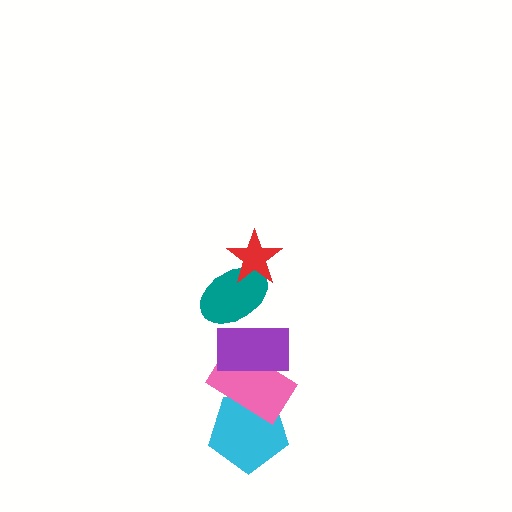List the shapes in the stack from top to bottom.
From top to bottom: the red star, the teal ellipse, the purple rectangle, the pink rectangle, the cyan pentagon.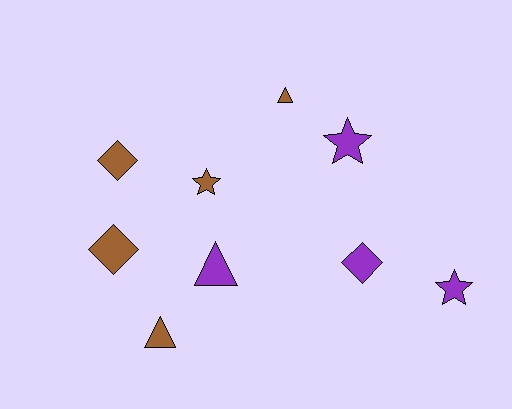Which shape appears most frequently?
Star, with 3 objects.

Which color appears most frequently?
Brown, with 5 objects.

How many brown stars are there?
There is 1 brown star.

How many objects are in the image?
There are 9 objects.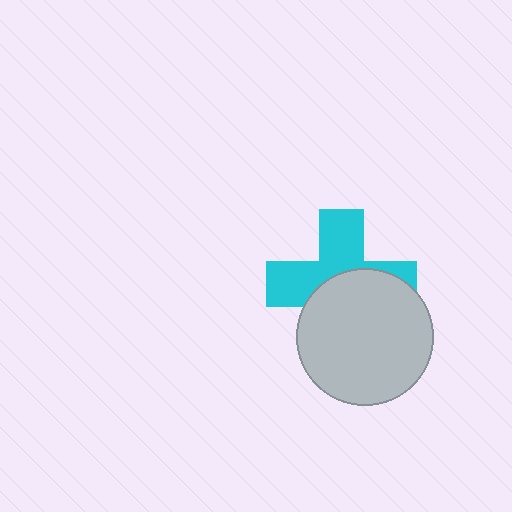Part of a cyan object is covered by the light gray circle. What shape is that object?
It is a cross.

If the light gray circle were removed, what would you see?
You would see the complete cyan cross.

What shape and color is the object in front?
The object in front is a light gray circle.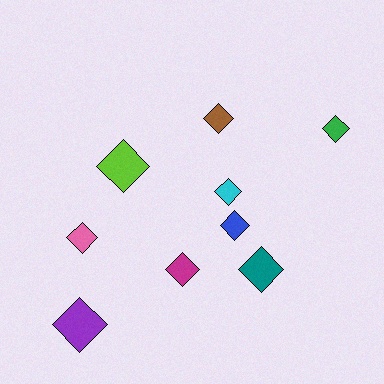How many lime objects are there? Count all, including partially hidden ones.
There is 1 lime object.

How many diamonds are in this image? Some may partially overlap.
There are 9 diamonds.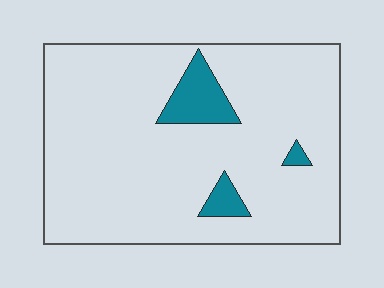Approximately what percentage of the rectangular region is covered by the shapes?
Approximately 10%.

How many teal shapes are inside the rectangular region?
3.